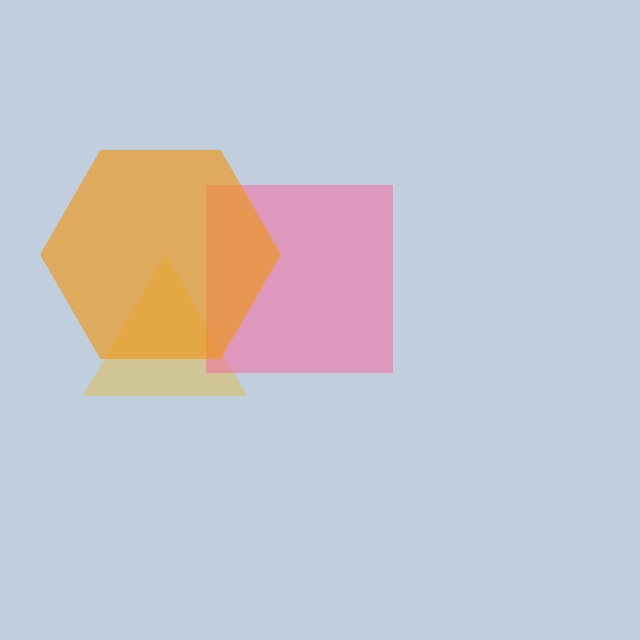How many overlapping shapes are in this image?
There are 3 overlapping shapes in the image.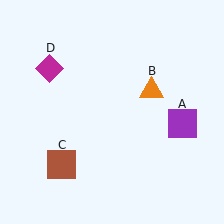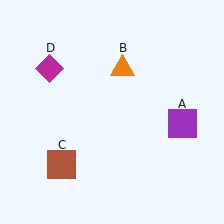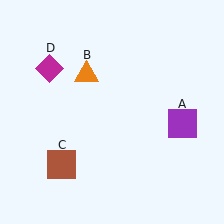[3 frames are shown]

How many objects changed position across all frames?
1 object changed position: orange triangle (object B).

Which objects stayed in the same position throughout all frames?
Purple square (object A) and brown square (object C) and magenta diamond (object D) remained stationary.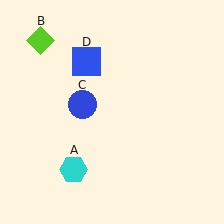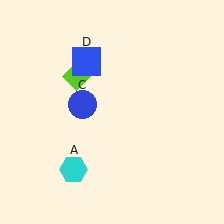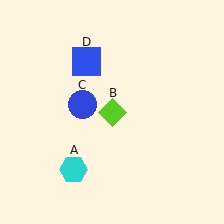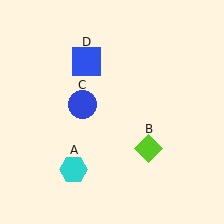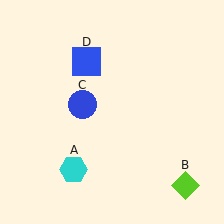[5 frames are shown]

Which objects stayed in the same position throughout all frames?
Cyan hexagon (object A) and blue circle (object C) and blue square (object D) remained stationary.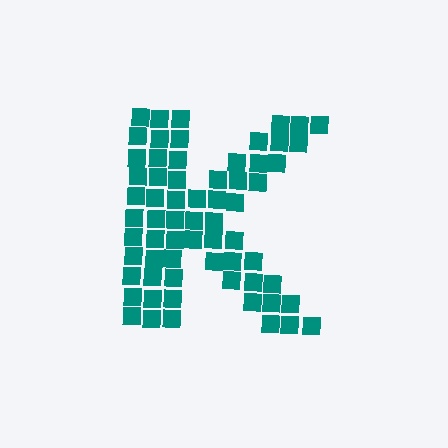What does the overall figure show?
The overall figure shows the letter K.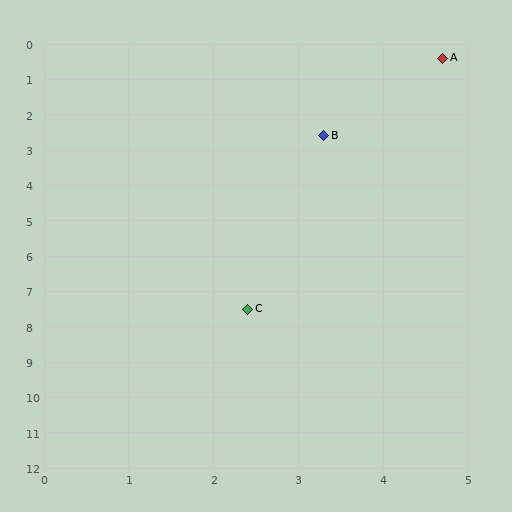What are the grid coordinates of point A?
Point A is at approximately (4.7, 0.4).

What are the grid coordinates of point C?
Point C is at approximately (2.4, 7.5).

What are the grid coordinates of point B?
Point B is at approximately (3.3, 2.6).